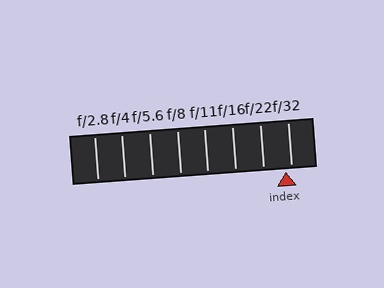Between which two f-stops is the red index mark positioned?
The index mark is between f/22 and f/32.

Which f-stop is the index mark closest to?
The index mark is closest to f/32.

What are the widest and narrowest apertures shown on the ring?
The widest aperture shown is f/2.8 and the narrowest is f/32.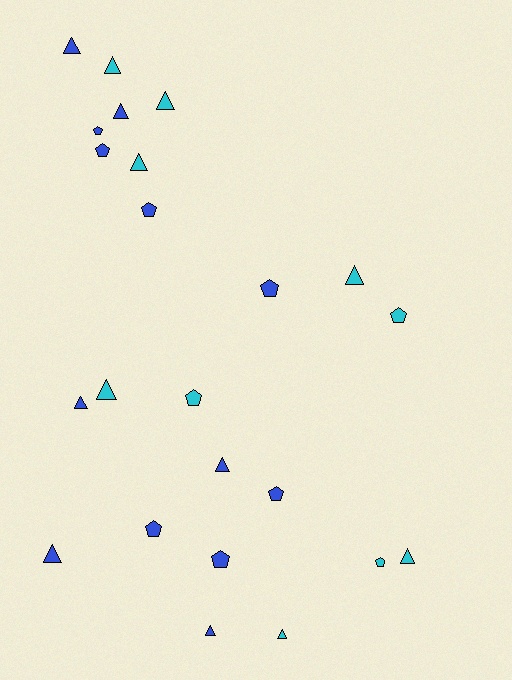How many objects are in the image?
There are 23 objects.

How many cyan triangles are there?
There are 7 cyan triangles.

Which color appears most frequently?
Blue, with 13 objects.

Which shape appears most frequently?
Triangle, with 13 objects.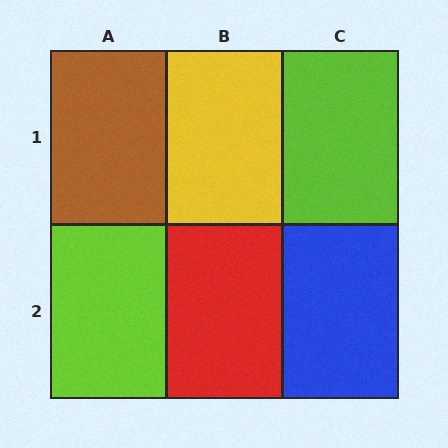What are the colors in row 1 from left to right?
Brown, yellow, lime.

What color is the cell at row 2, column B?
Red.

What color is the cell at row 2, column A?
Lime.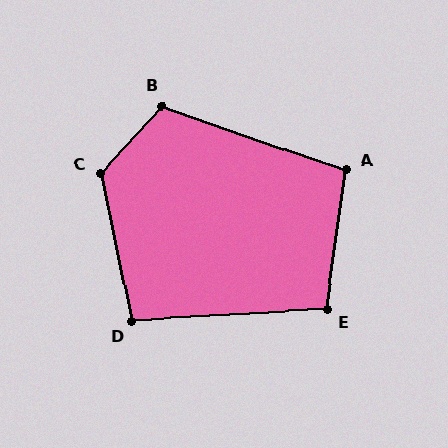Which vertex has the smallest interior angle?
D, at approximately 99 degrees.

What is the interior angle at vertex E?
Approximately 101 degrees (obtuse).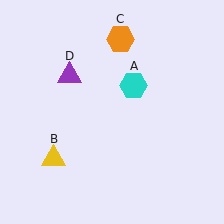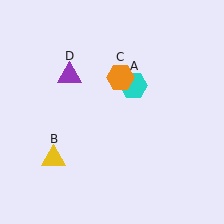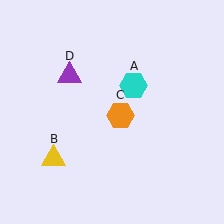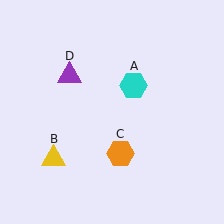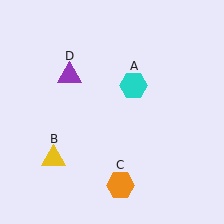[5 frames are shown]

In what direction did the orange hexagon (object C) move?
The orange hexagon (object C) moved down.